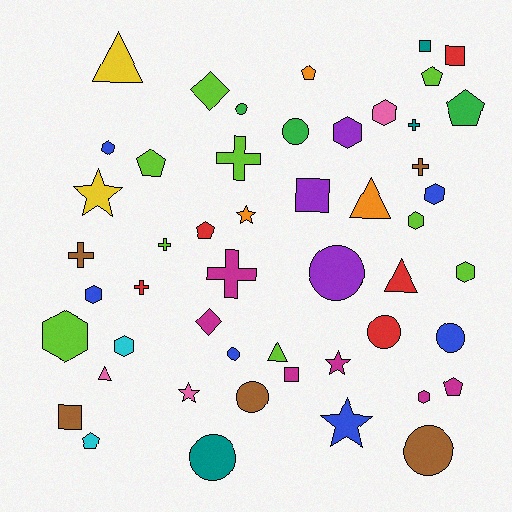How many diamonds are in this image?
There are 2 diamonds.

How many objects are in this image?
There are 50 objects.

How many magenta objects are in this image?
There are 6 magenta objects.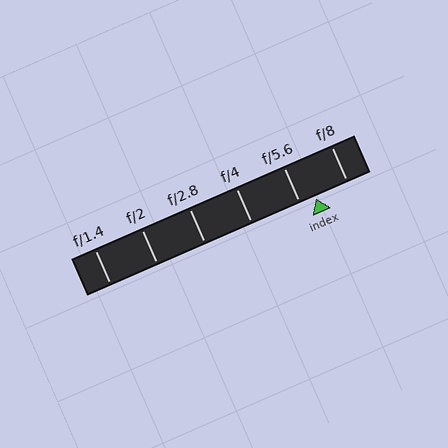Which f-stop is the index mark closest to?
The index mark is closest to f/5.6.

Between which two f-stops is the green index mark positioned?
The index mark is between f/5.6 and f/8.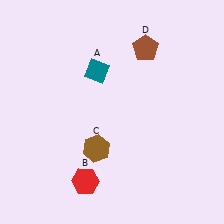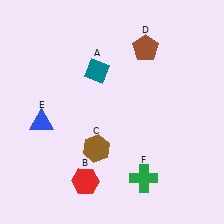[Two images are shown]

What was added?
A blue triangle (E), a green cross (F) were added in Image 2.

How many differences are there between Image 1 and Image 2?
There are 2 differences between the two images.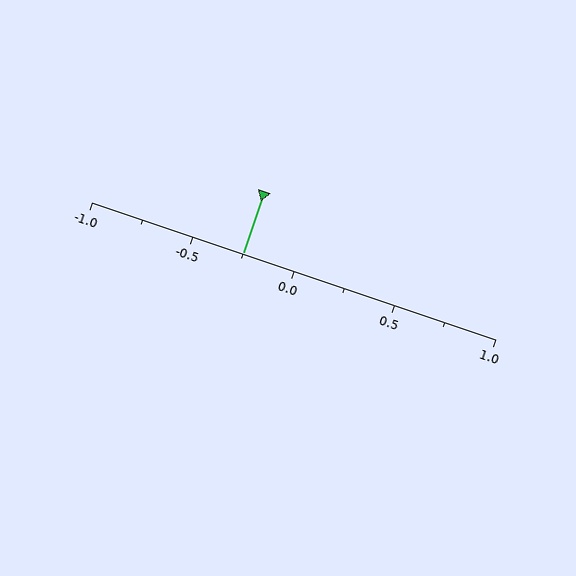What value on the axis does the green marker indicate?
The marker indicates approximately -0.25.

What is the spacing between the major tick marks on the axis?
The major ticks are spaced 0.5 apart.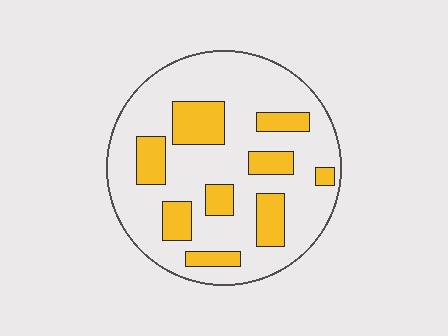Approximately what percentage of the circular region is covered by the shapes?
Approximately 25%.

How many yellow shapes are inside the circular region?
9.